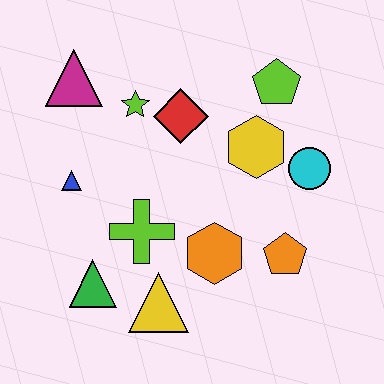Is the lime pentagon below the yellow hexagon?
No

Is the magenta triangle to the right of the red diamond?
No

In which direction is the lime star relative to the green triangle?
The lime star is above the green triangle.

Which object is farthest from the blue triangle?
The cyan circle is farthest from the blue triangle.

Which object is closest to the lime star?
The red diamond is closest to the lime star.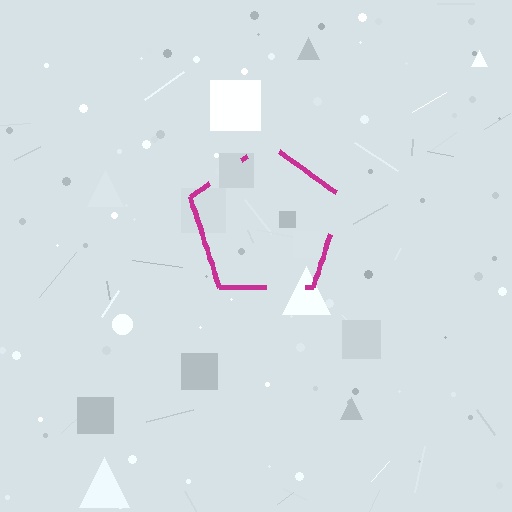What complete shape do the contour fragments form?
The contour fragments form a pentagon.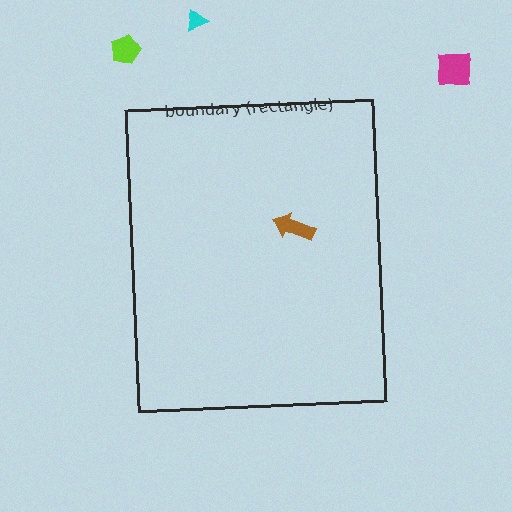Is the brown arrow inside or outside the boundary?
Inside.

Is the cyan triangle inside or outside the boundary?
Outside.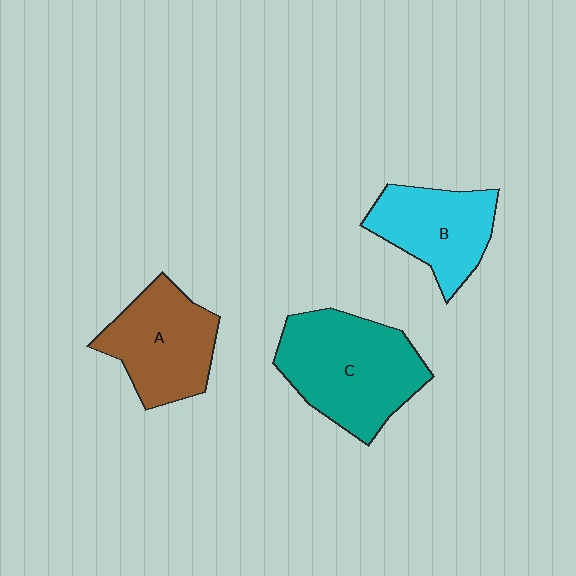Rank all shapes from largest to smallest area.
From largest to smallest: C (teal), A (brown), B (cyan).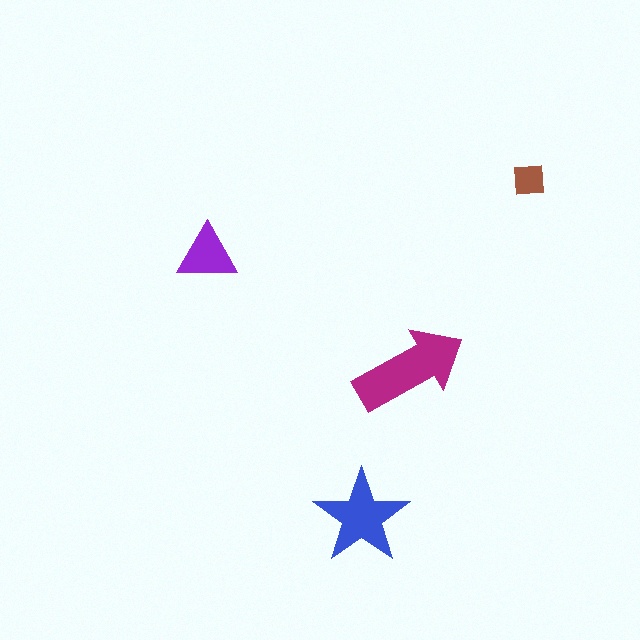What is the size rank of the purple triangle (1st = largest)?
3rd.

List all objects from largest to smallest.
The magenta arrow, the blue star, the purple triangle, the brown square.